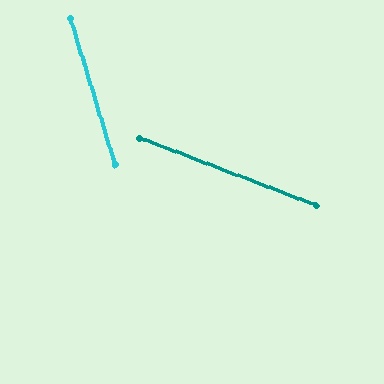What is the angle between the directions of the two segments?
Approximately 52 degrees.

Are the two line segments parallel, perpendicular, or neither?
Neither parallel nor perpendicular — they differ by about 52°.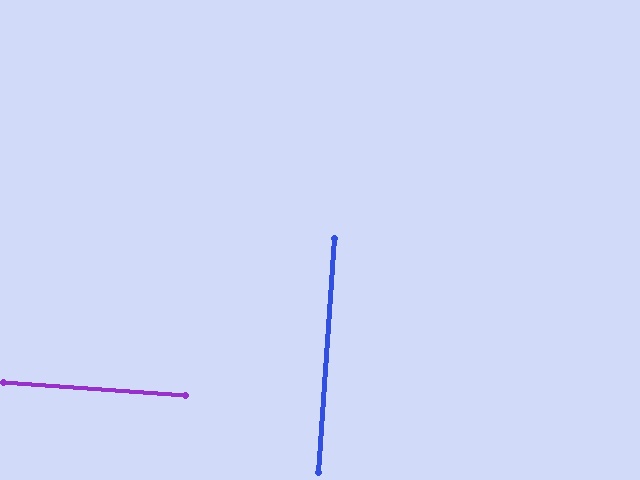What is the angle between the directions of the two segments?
Approximately 90 degrees.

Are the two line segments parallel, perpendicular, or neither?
Perpendicular — they meet at approximately 90°.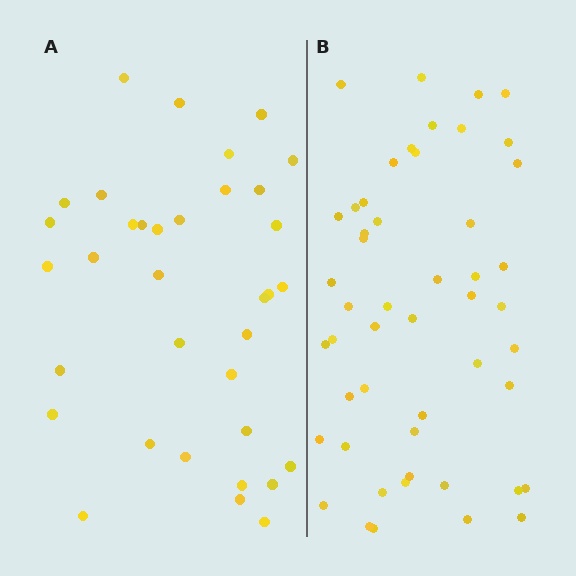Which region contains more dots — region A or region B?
Region B (the right region) has more dots.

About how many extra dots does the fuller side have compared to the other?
Region B has approximately 15 more dots than region A.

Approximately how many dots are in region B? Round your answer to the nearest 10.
About 50 dots.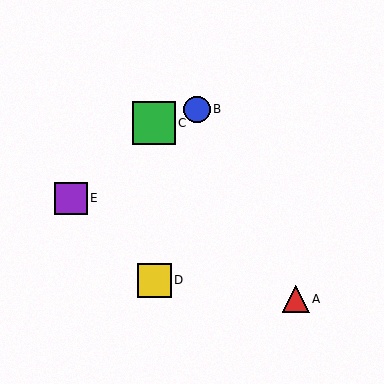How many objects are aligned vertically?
2 objects (C, D) are aligned vertically.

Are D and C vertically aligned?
Yes, both are at x≈154.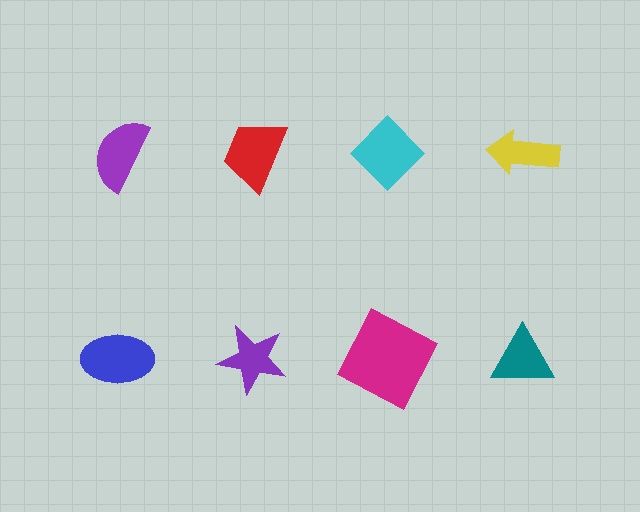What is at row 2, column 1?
A blue ellipse.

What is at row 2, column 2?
A purple star.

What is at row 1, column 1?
A purple semicircle.